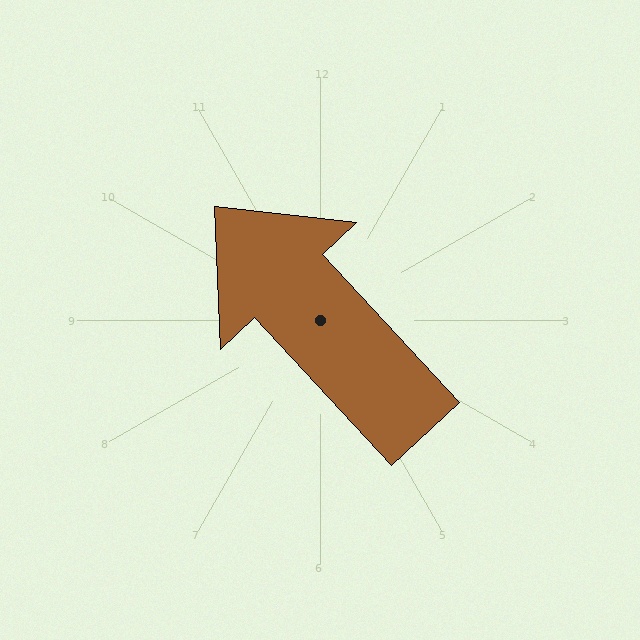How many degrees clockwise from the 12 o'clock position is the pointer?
Approximately 317 degrees.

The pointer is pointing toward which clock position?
Roughly 11 o'clock.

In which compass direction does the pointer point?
Northwest.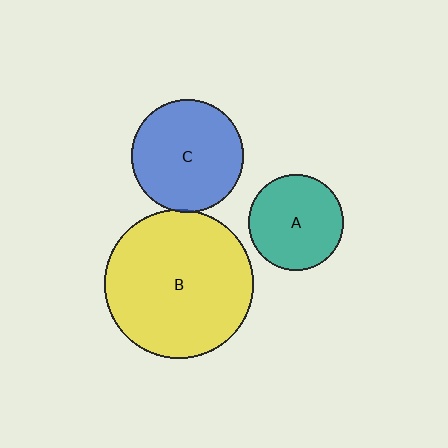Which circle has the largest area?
Circle B (yellow).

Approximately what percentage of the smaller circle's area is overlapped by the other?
Approximately 5%.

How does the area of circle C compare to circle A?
Approximately 1.4 times.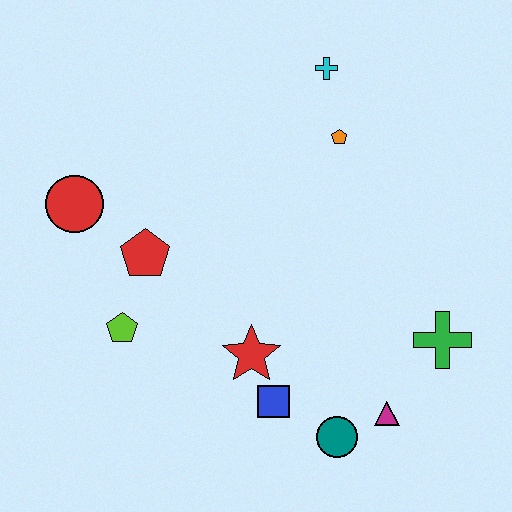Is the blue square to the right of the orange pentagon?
No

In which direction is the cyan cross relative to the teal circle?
The cyan cross is above the teal circle.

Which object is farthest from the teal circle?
The cyan cross is farthest from the teal circle.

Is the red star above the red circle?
No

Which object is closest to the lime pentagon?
The red pentagon is closest to the lime pentagon.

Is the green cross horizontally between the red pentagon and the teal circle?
No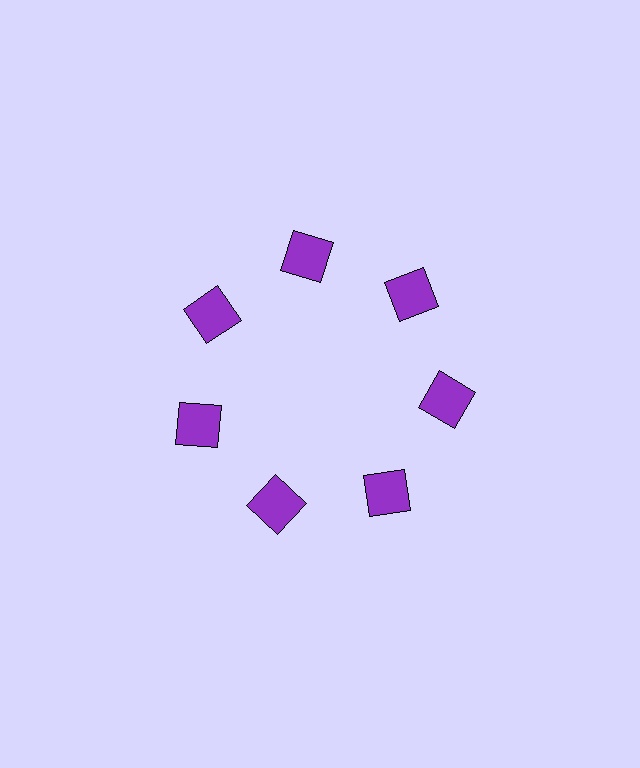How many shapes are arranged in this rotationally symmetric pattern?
There are 7 shapes, arranged in 7 groups of 1.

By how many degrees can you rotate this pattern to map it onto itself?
The pattern maps onto itself every 51 degrees of rotation.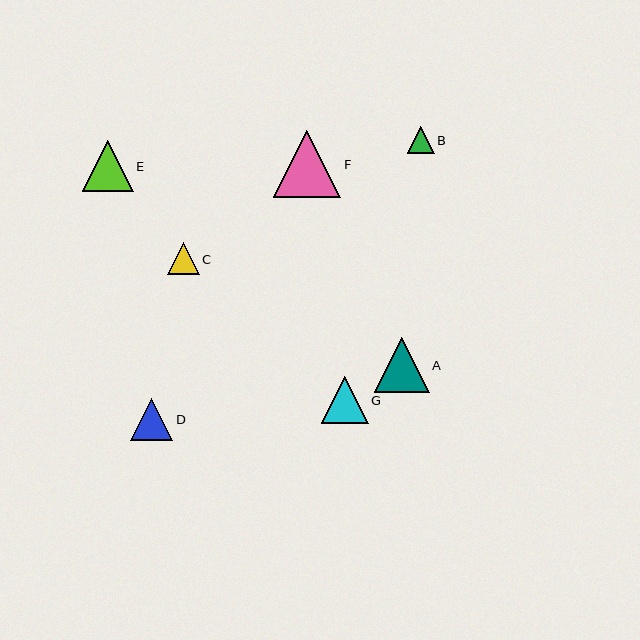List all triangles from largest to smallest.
From largest to smallest: F, A, E, G, D, C, B.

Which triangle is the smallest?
Triangle B is the smallest with a size of approximately 26 pixels.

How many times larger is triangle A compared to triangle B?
Triangle A is approximately 2.1 times the size of triangle B.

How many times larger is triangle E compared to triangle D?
Triangle E is approximately 1.2 times the size of triangle D.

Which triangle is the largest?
Triangle F is the largest with a size of approximately 67 pixels.